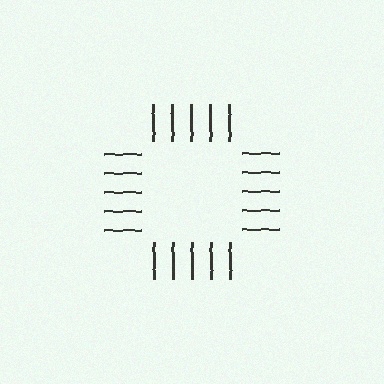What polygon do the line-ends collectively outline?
An illusory square — the line segments terminate on its edges but no continuous stroke is drawn.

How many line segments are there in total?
20 — 5 along each of the 4 edges.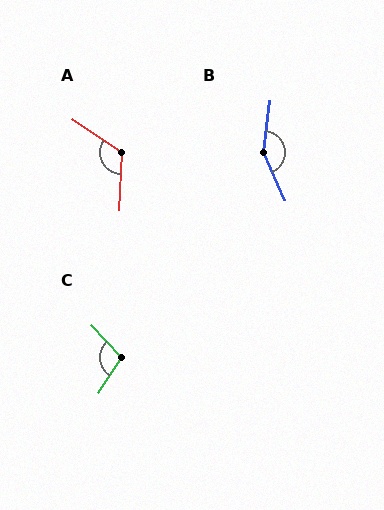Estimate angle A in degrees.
Approximately 122 degrees.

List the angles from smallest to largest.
C (104°), A (122°), B (149°).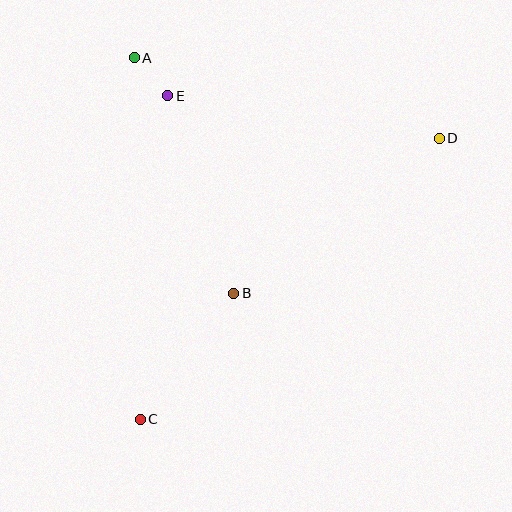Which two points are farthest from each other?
Points C and D are farthest from each other.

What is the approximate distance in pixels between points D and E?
The distance between D and E is approximately 275 pixels.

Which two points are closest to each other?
Points A and E are closest to each other.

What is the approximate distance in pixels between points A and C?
The distance between A and C is approximately 361 pixels.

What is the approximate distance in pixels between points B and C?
The distance between B and C is approximately 157 pixels.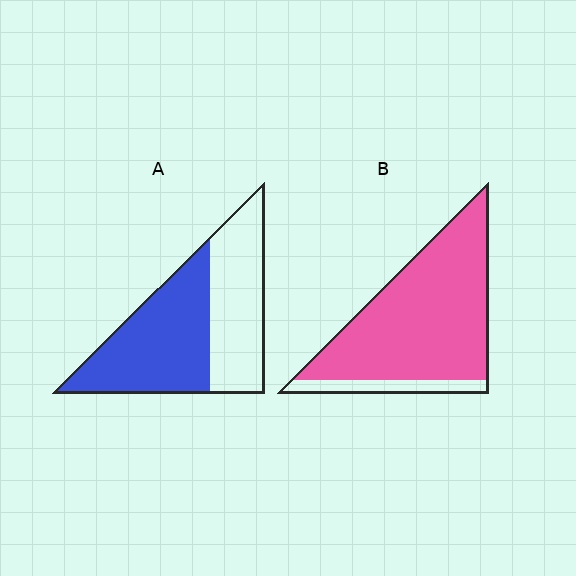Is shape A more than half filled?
Yes.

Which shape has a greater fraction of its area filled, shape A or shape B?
Shape B.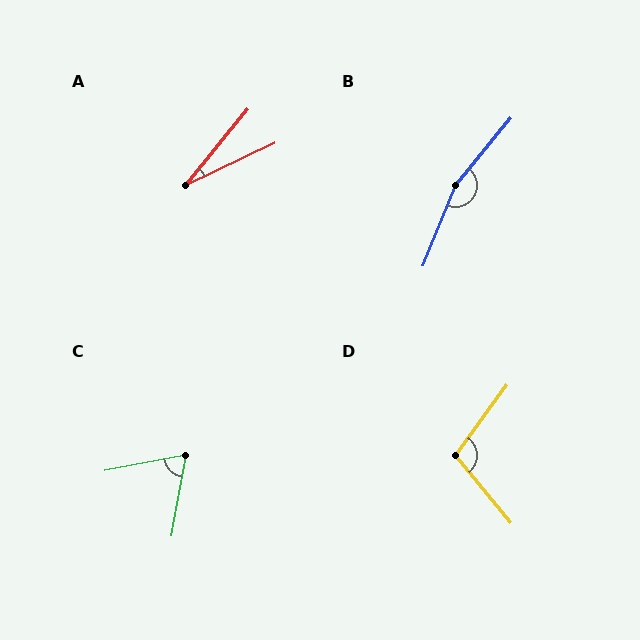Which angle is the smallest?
A, at approximately 25 degrees.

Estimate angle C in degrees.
Approximately 69 degrees.